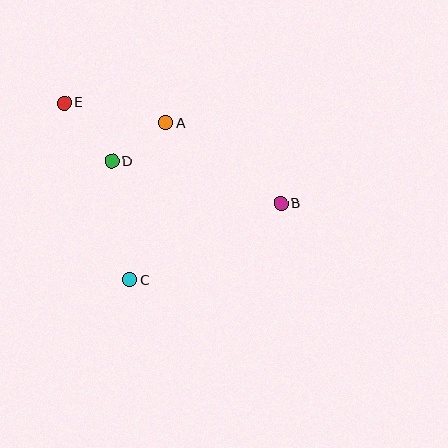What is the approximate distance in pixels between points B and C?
The distance between B and C is approximately 169 pixels.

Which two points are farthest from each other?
Points B and E are farthest from each other.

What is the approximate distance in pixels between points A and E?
The distance between A and E is approximately 103 pixels.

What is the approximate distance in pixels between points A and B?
The distance between A and B is approximately 140 pixels.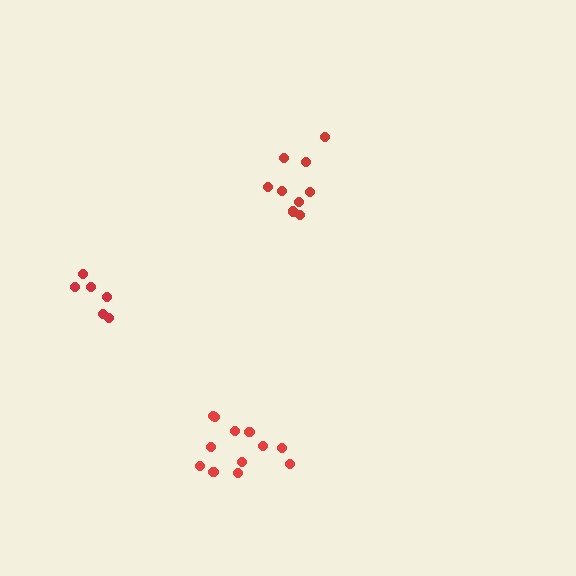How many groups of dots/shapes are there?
There are 3 groups.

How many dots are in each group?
Group 1: 9 dots, Group 2: 12 dots, Group 3: 6 dots (27 total).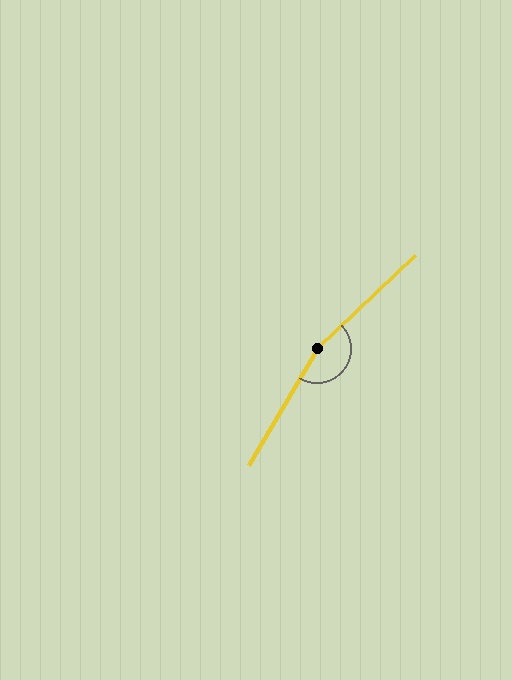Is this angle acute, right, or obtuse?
It is obtuse.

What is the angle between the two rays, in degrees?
Approximately 164 degrees.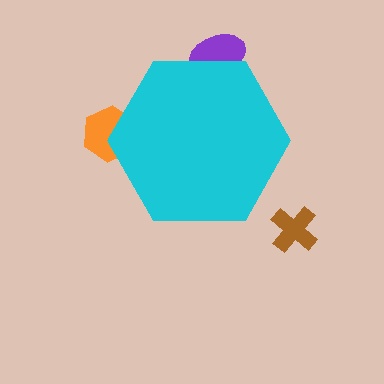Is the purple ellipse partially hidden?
Yes, the purple ellipse is partially hidden behind the cyan hexagon.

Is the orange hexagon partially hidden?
Yes, the orange hexagon is partially hidden behind the cyan hexagon.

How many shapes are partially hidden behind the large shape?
2 shapes are partially hidden.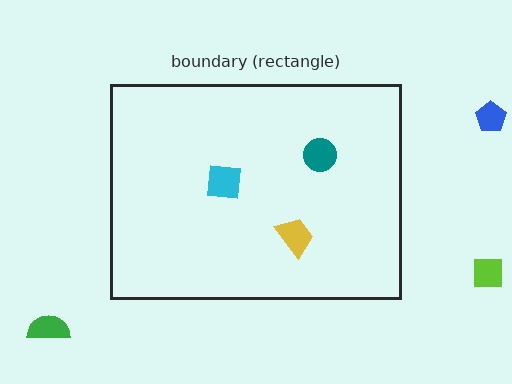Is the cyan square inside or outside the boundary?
Inside.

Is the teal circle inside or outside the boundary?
Inside.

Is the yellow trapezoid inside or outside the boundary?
Inside.